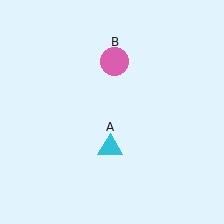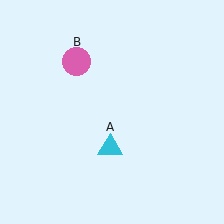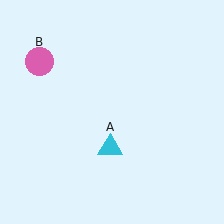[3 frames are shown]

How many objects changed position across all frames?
1 object changed position: pink circle (object B).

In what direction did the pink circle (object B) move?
The pink circle (object B) moved left.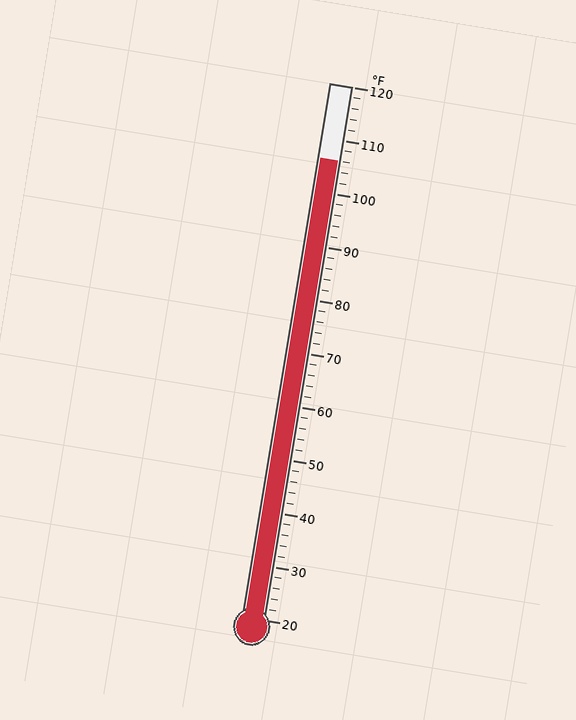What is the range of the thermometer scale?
The thermometer scale ranges from 20°F to 120°F.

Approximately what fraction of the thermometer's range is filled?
The thermometer is filled to approximately 85% of its range.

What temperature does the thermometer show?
The thermometer shows approximately 106°F.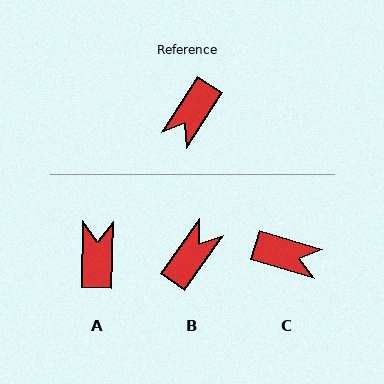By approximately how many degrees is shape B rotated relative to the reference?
Approximately 177 degrees counter-clockwise.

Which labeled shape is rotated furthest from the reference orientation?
B, about 177 degrees away.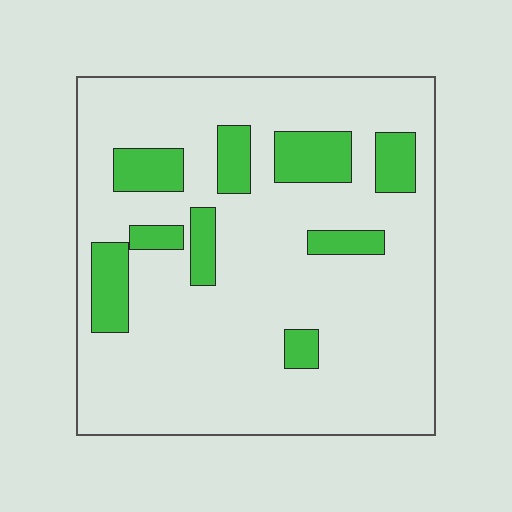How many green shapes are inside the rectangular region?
9.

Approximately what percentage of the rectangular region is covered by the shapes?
Approximately 15%.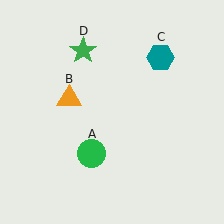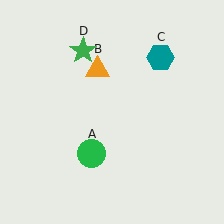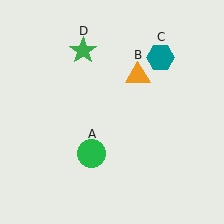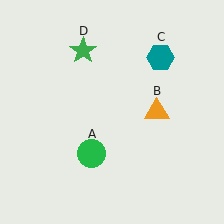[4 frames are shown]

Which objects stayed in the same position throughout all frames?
Green circle (object A) and teal hexagon (object C) and green star (object D) remained stationary.